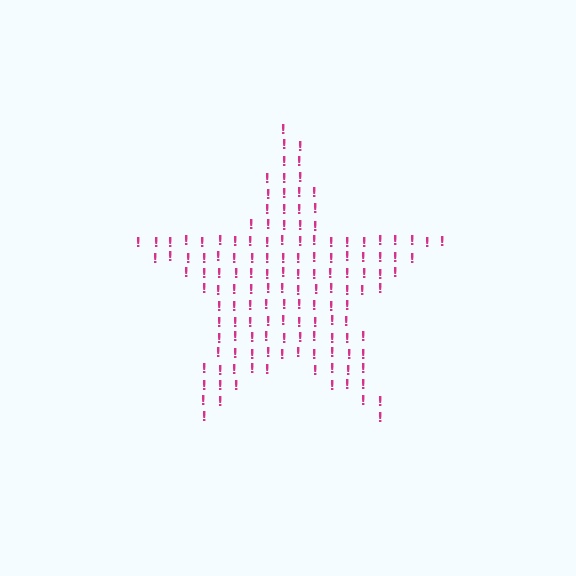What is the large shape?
The large shape is a star.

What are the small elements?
The small elements are exclamation marks.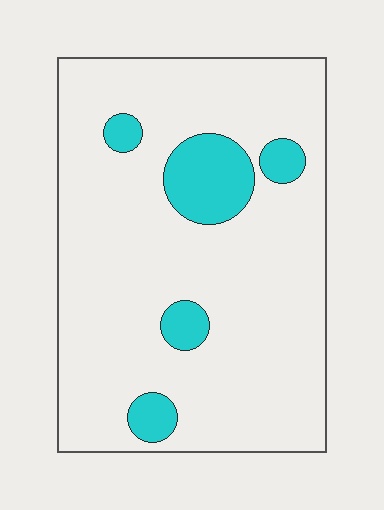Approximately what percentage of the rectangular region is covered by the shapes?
Approximately 15%.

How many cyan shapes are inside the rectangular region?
5.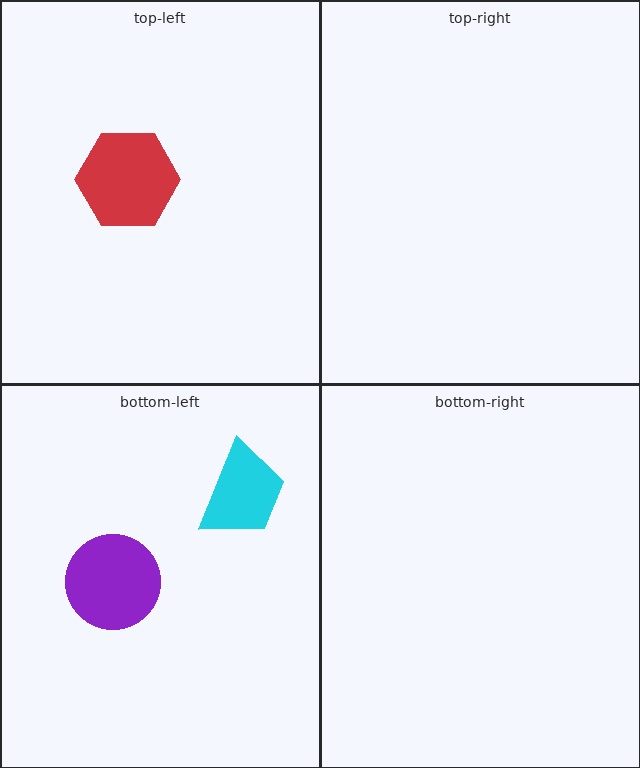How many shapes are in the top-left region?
1.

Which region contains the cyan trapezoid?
The bottom-left region.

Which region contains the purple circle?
The bottom-left region.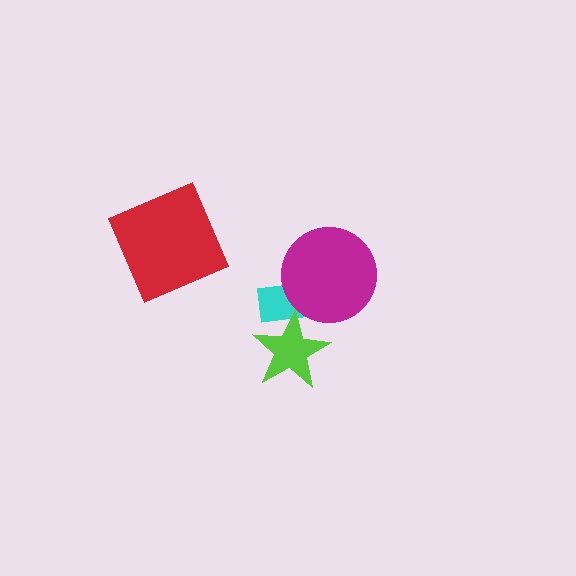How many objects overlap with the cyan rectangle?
2 objects overlap with the cyan rectangle.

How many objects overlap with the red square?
0 objects overlap with the red square.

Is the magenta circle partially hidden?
No, no other shape covers it.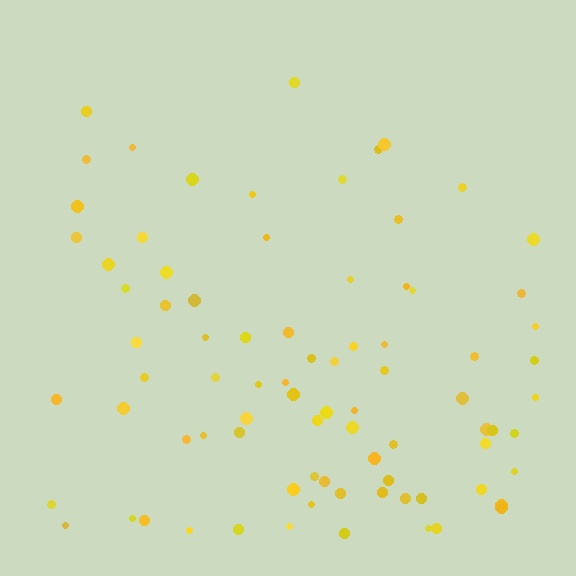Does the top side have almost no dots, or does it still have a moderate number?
Still a moderate number, just noticeably fewer than the bottom.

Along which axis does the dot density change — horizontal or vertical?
Vertical.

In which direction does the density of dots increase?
From top to bottom, with the bottom side densest.